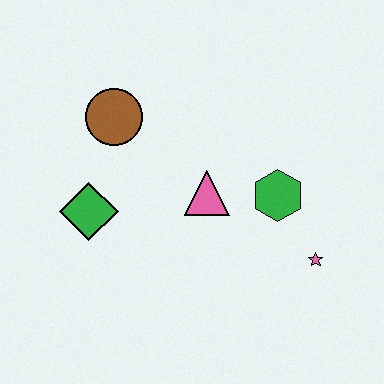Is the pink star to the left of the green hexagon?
No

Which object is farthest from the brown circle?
The pink star is farthest from the brown circle.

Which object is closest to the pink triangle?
The green hexagon is closest to the pink triangle.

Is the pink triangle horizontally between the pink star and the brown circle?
Yes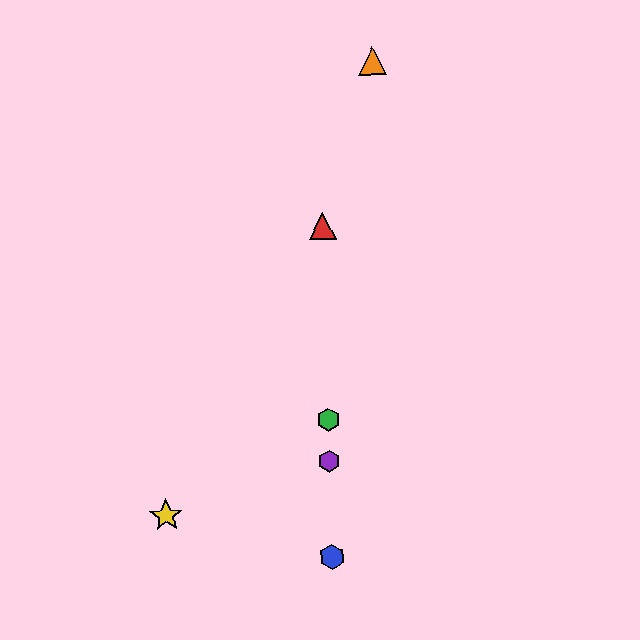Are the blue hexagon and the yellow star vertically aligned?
No, the blue hexagon is at x≈332 and the yellow star is at x≈166.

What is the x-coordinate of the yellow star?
The yellow star is at x≈166.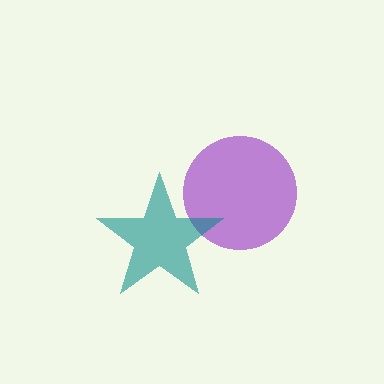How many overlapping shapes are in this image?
There are 2 overlapping shapes in the image.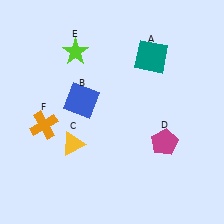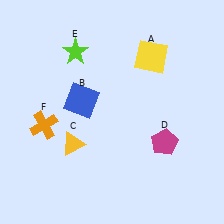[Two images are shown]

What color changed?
The square (A) changed from teal in Image 1 to yellow in Image 2.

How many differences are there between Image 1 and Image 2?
There is 1 difference between the two images.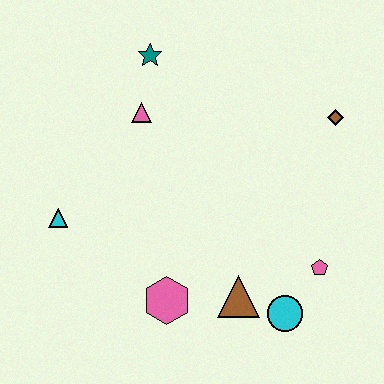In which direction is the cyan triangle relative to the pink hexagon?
The cyan triangle is to the left of the pink hexagon.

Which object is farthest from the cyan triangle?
The brown diamond is farthest from the cyan triangle.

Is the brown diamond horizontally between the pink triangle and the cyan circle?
No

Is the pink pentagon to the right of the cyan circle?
Yes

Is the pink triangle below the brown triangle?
No